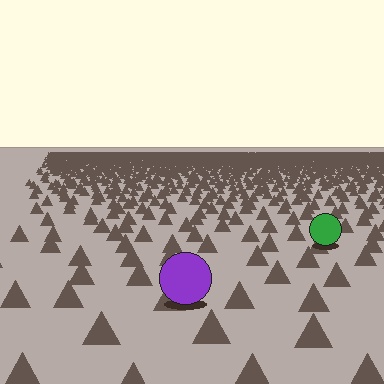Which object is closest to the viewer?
The purple circle is closest. The texture marks near it are larger and more spread out.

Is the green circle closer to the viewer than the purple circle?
No. The purple circle is closer — you can tell from the texture gradient: the ground texture is coarser near it.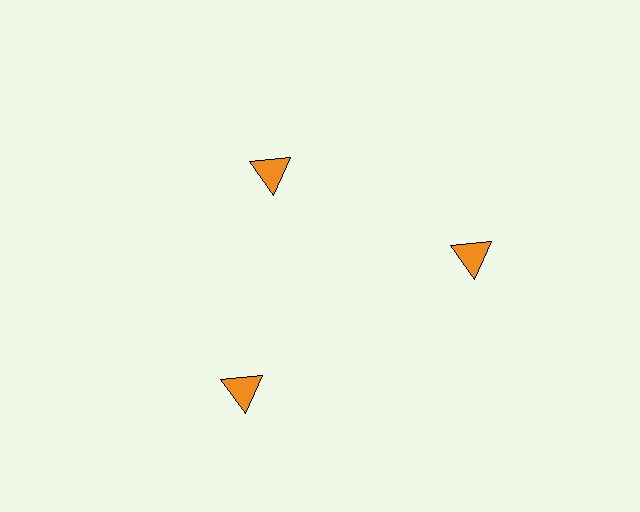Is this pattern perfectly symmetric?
No. The 3 orange triangles are arranged in a ring, but one element near the 11 o'clock position is pulled inward toward the center, breaking the 3-fold rotational symmetry.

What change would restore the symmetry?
The symmetry would be restored by moving it outward, back onto the ring so that all 3 triangles sit at equal angles and equal distance from the center.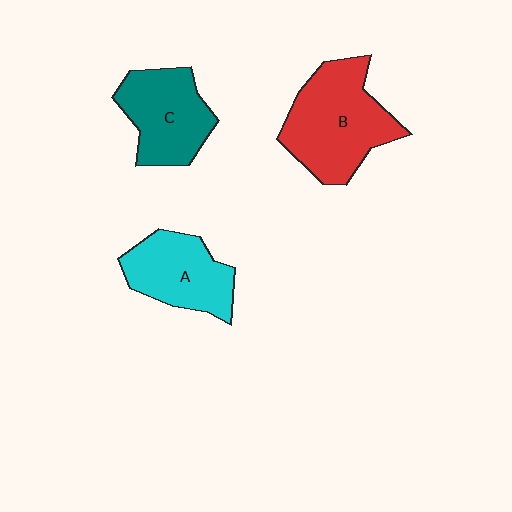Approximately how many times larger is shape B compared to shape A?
Approximately 1.4 times.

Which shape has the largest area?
Shape B (red).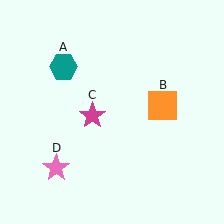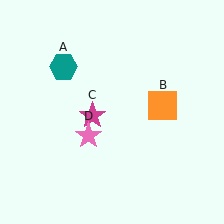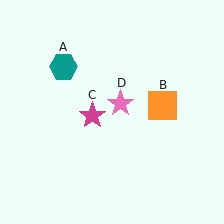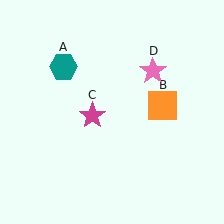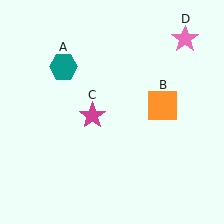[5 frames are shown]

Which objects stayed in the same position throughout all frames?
Teal hexagon (object A) and orange square (object B) and magenta star (object C) remained stationary.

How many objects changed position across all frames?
1 object changed position: pink star (object D).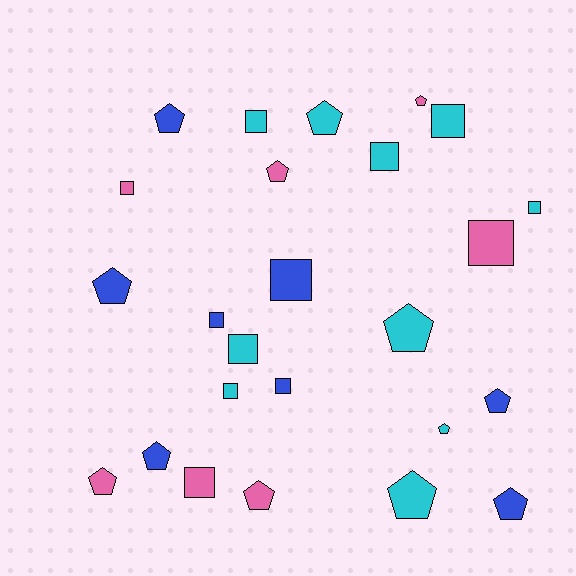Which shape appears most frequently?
Pentagon, with 13 objects.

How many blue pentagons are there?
There are 5 blue pentagons.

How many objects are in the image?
There are 25 objects.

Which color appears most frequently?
Cyan, with 10 objects.